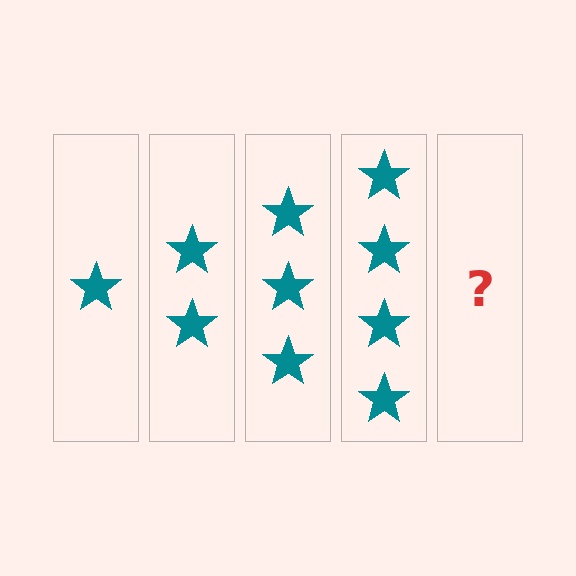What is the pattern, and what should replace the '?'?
The pattern is that each step adds one more star. The '?' should be 5 stars.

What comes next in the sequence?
The next element should be 5 stars.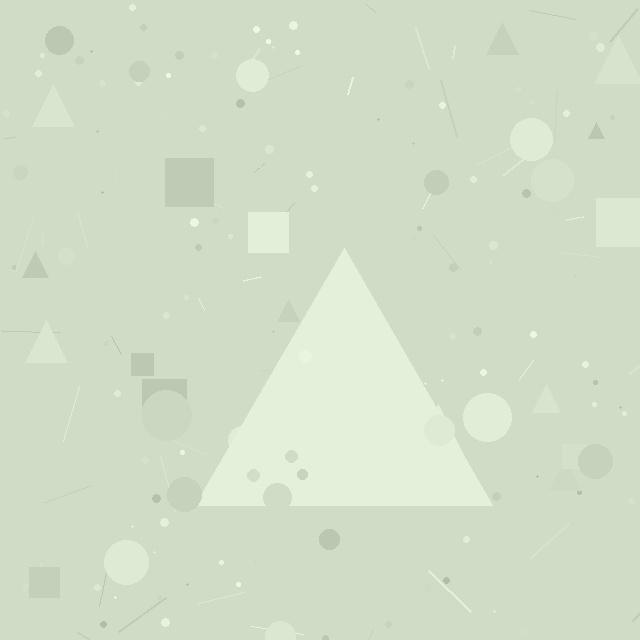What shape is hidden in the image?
A triangle is hidden in the image.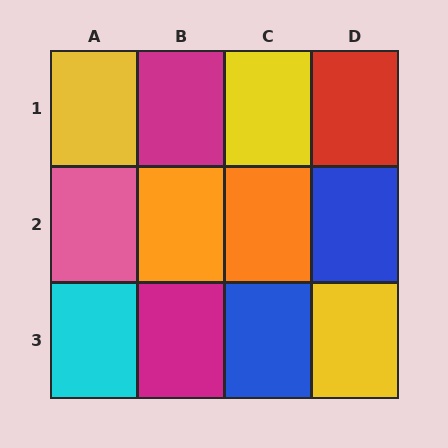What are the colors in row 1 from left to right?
Yellow, magenta, yellow, red.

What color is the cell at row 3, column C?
Blue.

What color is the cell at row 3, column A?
Cyan.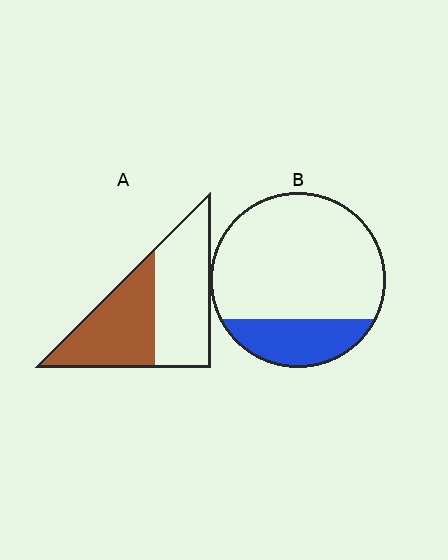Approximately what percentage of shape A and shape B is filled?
A is approximately 45% and B is approximately 25%.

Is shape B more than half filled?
No.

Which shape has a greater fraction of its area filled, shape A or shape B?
Shape A.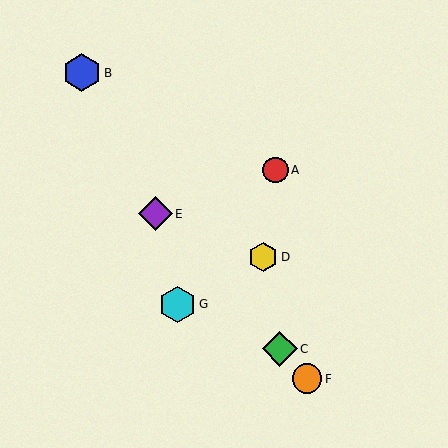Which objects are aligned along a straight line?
Objects C, E, F are aligned along a straight line.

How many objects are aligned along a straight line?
3 objects (C, E, F) are aligned along a straight line.